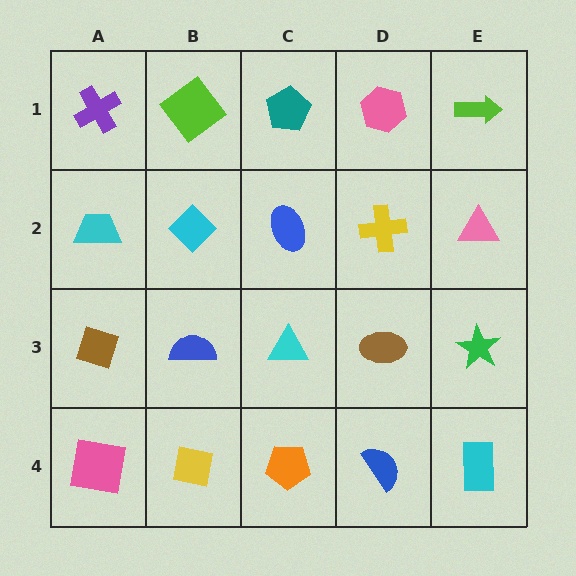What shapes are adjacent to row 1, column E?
A pink triangle (row 2, column E), a pink hexagon (row 1, column D).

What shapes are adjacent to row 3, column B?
A cyan diamond (row 2, column B), a yellow square (row 4, column B), a brown diamond (row 3, column A), a cyan triangle (row 3, column C).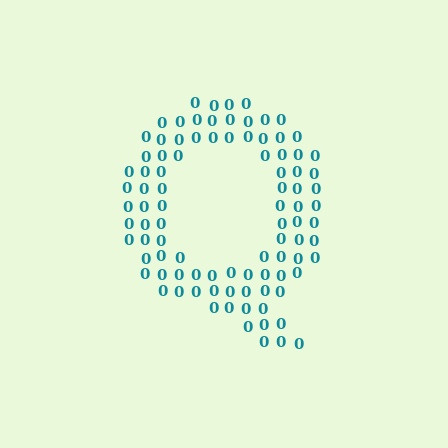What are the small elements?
The small elements are digit 0's.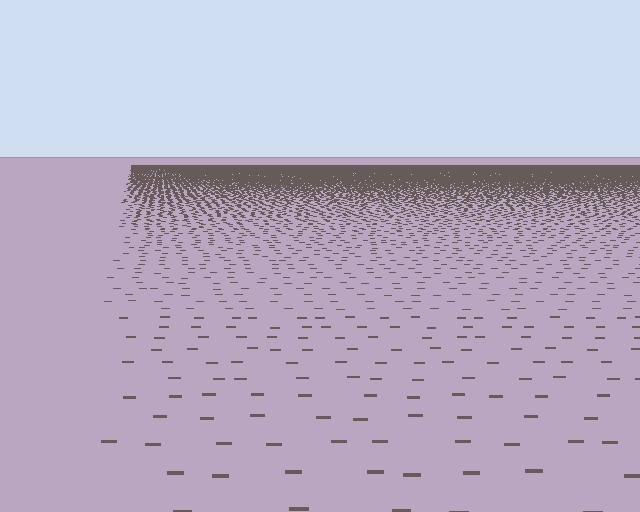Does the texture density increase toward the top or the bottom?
Density increases toward the top.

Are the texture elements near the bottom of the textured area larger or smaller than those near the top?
Larger. Near the bottom, elements are closer to the viewer and appear at a bigger on-screen size.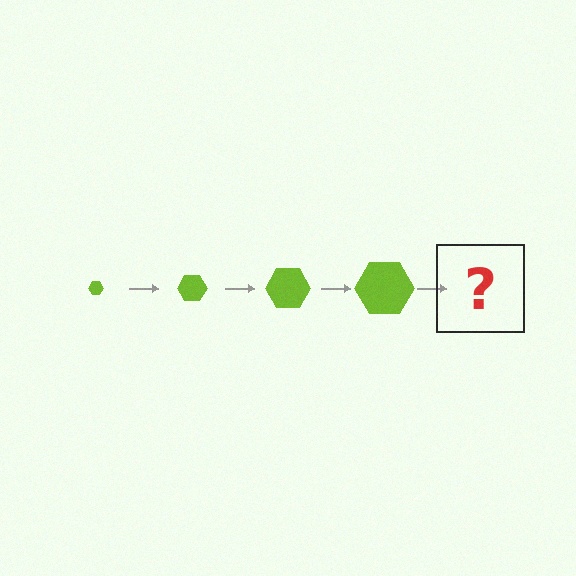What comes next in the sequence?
The next element should be a lime hexagon, larger than the previous one.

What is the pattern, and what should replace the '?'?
The pattern is that the hexagon gets progressively larger each step. The '?' should be a lime hexagon, larger than the previous one.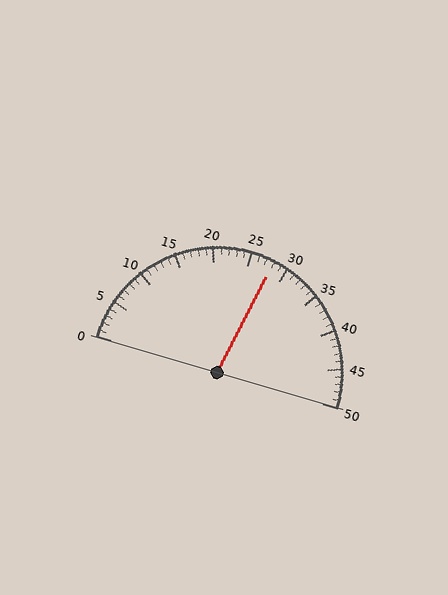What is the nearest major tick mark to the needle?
The nearest major tick mark is 30.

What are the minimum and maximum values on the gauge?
The gauge ranges from 0 to 50.